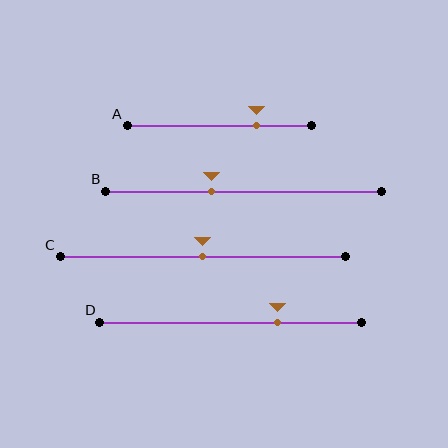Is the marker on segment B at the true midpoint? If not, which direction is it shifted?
No, the marker on segment B is shifted to the left by about 12% of the segment length.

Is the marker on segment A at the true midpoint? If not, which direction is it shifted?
No, the marker on segment A is shifted to the right by about 20% of the segment length.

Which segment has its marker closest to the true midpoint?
Segment C has its marker closest to the true midpoint.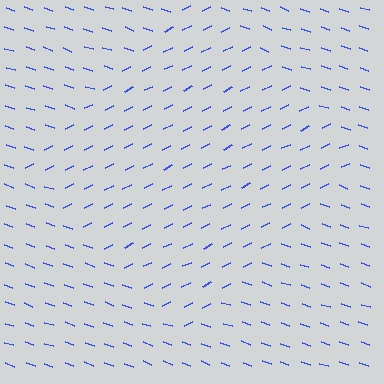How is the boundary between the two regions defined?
The boundary is defined purely by a change in line orientation (approximately 45 degrees difference). All lines are the same color and thickness.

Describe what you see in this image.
The image is filled with small blue line segments. A diamond region in the image has lines oriented differently from the surrounding lines, creating a visible texture boundary.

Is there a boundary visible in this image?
Yes, there is a texture boundary formed by a change in line orientation.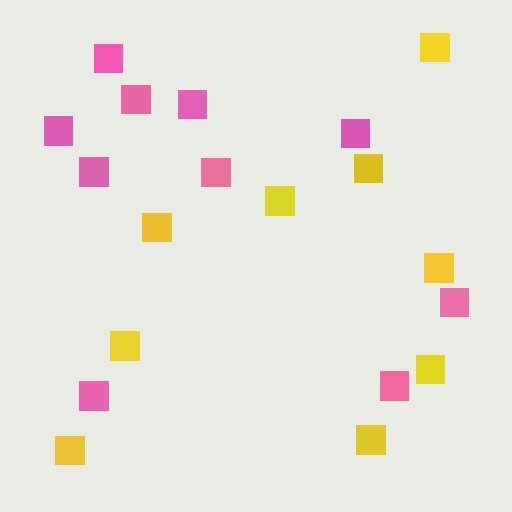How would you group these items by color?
There are 2 groups: one group of yellow squares (9) and one group of pink squares (10).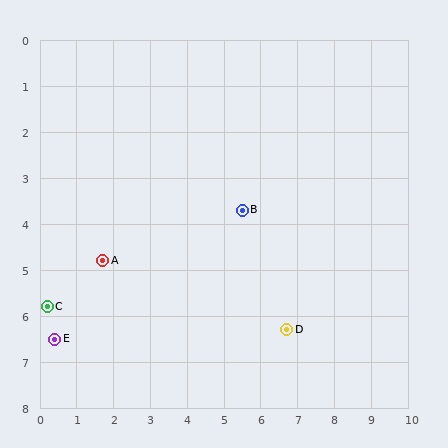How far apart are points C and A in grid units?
Points C and A are about 1.8 grid units apart.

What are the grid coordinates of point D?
Point D is at approximately (6.7, 6.3).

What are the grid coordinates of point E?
Point E is at approximately (0.4, 6.5).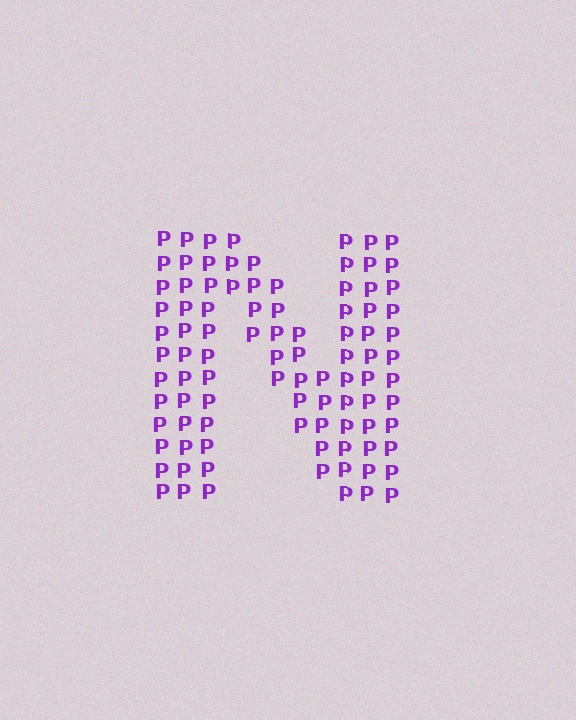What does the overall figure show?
The overall figure shows the letter N.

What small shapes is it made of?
It is made of small letter P's.